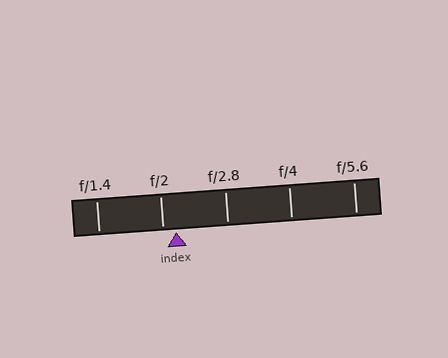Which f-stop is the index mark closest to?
The index mark is closest to f/2.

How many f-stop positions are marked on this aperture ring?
There are 5 f-stop positions marked.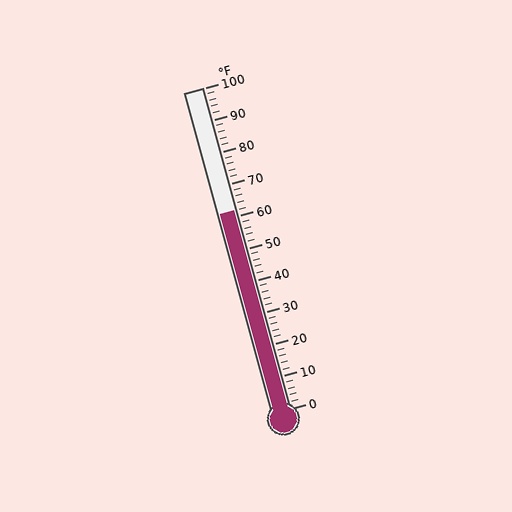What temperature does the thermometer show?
The thermometer shows approximately 62°F.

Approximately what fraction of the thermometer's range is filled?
The thermometer is filled to approximately 60% of its range.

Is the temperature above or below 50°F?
The temperature is above 50°F.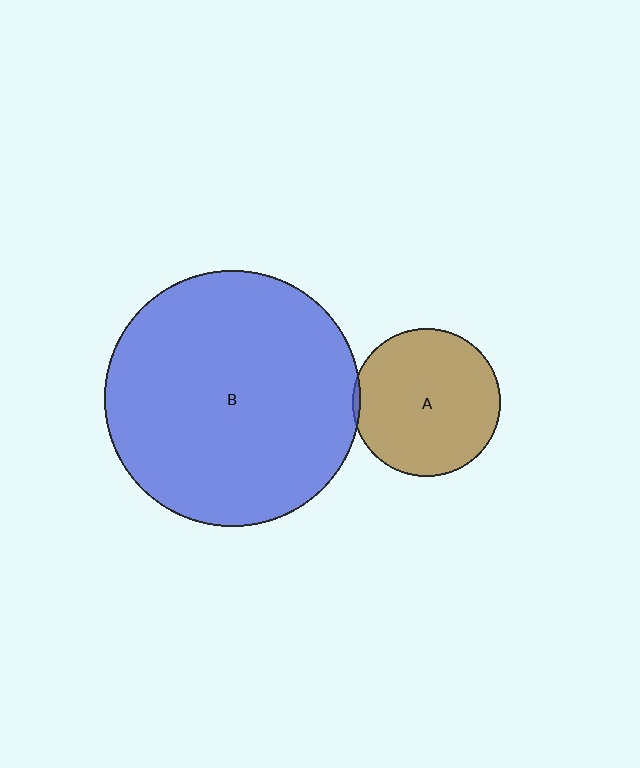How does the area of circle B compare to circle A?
Approximately 3.0 times.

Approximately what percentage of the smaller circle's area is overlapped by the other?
Approximately 5%.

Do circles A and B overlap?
Yes.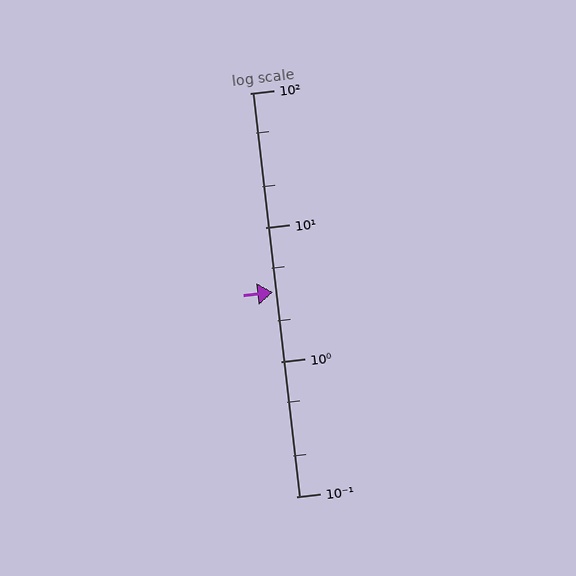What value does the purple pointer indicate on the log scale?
The pointer indicates approximately 3.3.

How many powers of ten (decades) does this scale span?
The scale spans 3 decades, from 0.1 to 100.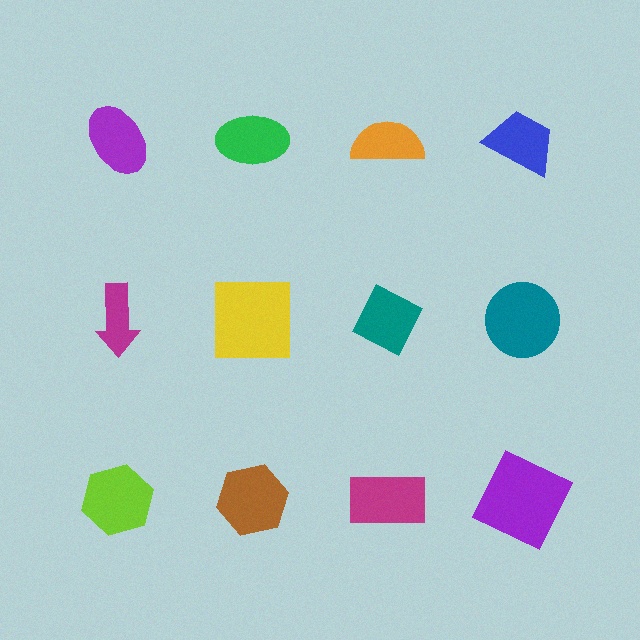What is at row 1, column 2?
A green ellipse.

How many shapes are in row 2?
4 shapes.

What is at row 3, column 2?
A brown hexagon.